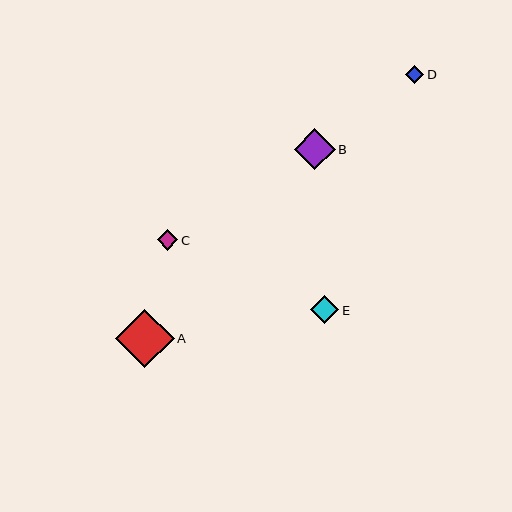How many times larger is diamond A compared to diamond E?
Diamond A is approximately 2.1 times the size of diamond E.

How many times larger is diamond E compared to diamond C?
Diamond E is approximately 1.4 times the size of diamond C.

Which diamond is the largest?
Diamond A is the largest with a size of approximately 59 pixels.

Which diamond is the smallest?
Diamond D is the smallest with a size of approximately 18 pixels.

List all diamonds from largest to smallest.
From largest to smallest: A, B, E, C, D.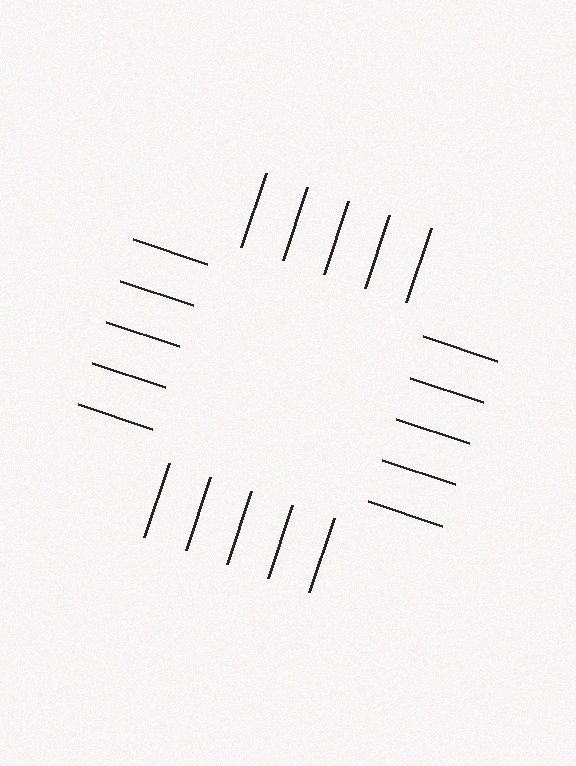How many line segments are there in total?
20 — 5 along each of the 4 edges.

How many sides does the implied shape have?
4 sides — the line-ends trace a square.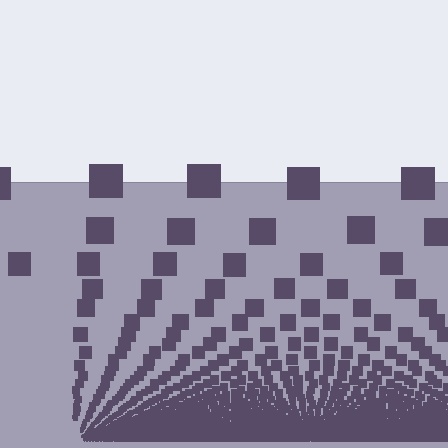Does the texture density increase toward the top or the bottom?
Density increases toward the bottom.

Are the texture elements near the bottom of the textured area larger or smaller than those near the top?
Smaller. The gradient is inverted — elements near the bottom are smaller and denser.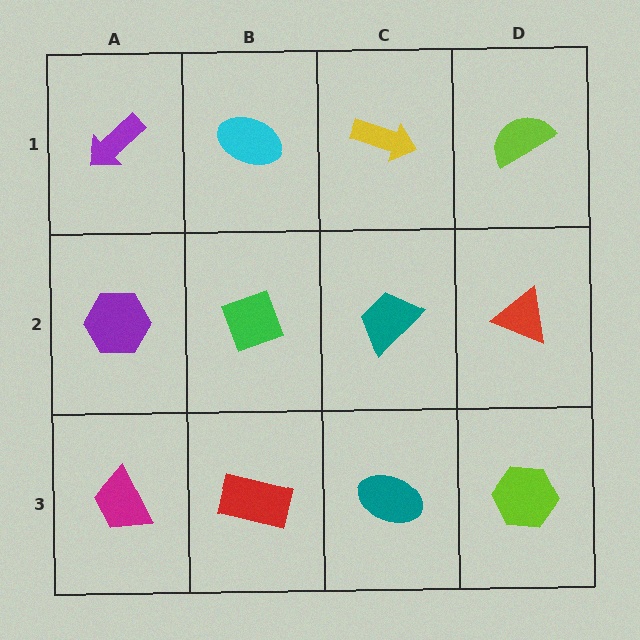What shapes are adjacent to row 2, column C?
A yellow arrow (row 1, column C), a teal ellipse (row 3, column C), a green diamond (row 2, column B), a red triangle (row 2, column D).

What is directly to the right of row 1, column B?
A yellow arrow.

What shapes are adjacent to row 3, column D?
A red triangle (row 2, column D), a teal ellipse (row 3, column C).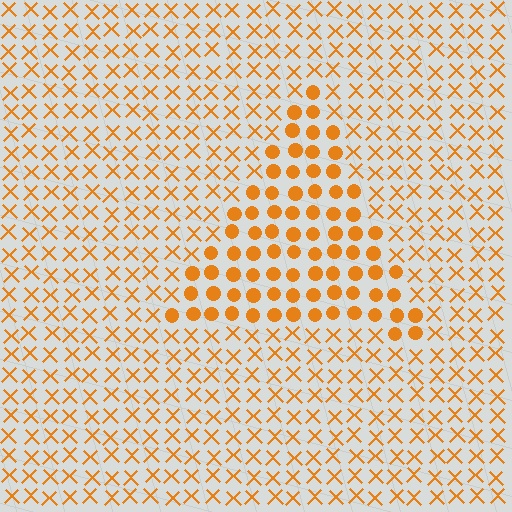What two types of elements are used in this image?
The image uses circles inside the triangle region and X marks outside it.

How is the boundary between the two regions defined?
The boundary is defined by a change in element shape: circles inside vs. X marks outside. All elements share the same color and spacing.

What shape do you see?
I see a triangle.